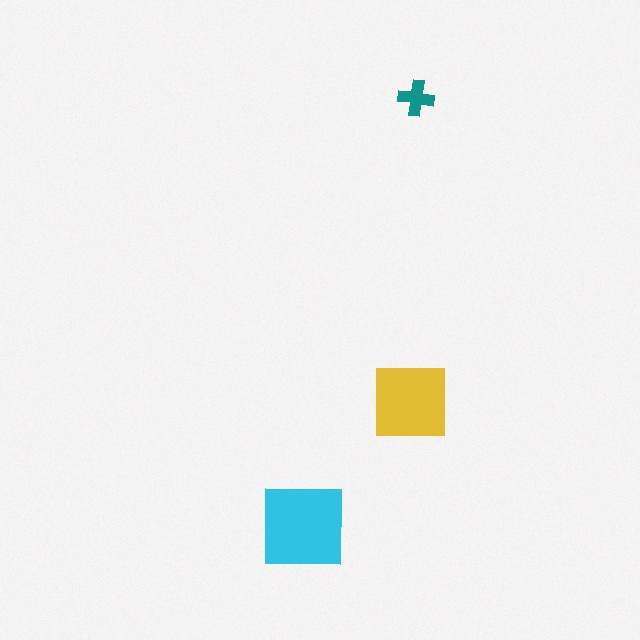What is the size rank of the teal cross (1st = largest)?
3rd.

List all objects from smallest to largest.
The teal cross, the yellow square, the cyan square.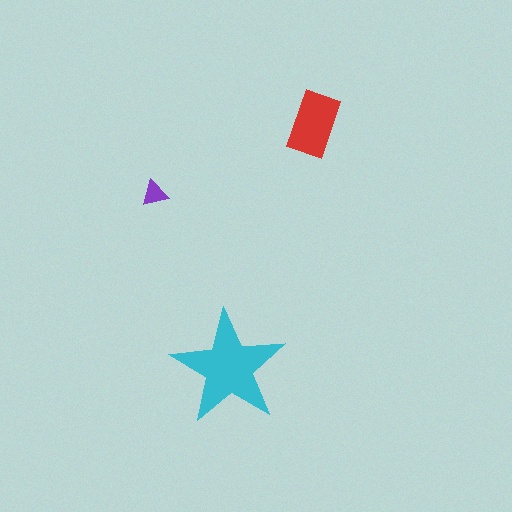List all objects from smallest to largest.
The purple triangle, the red rectangle, the cyan star.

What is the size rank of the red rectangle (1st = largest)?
2nd.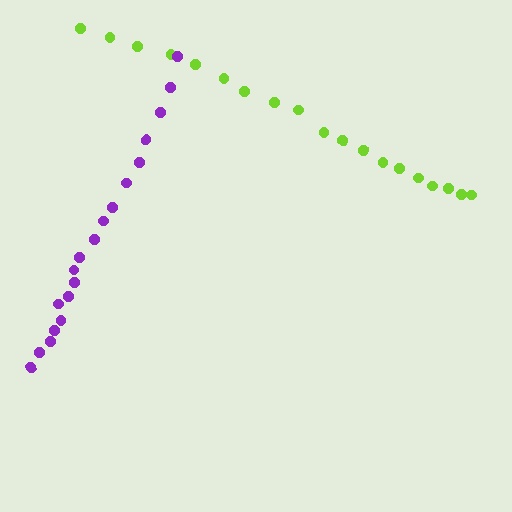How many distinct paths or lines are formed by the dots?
There are 2 distinct paths.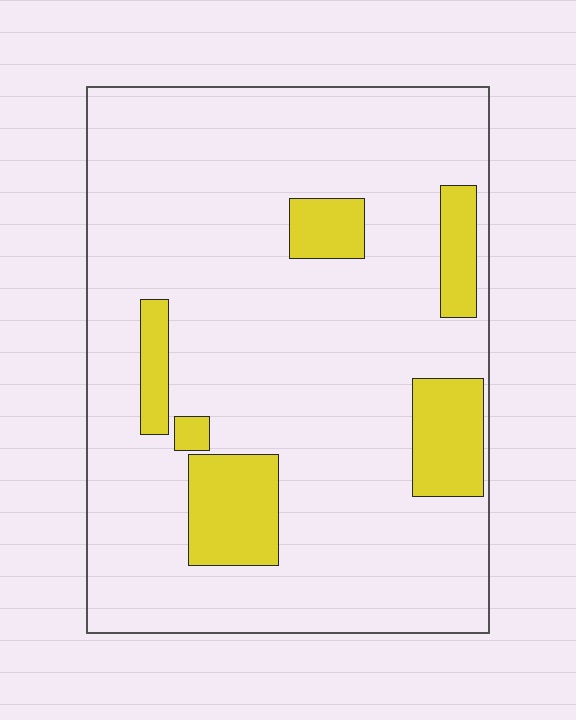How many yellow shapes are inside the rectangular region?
6.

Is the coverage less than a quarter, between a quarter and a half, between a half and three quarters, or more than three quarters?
Less than a quarter.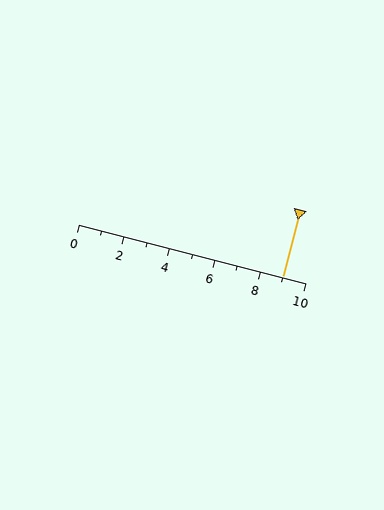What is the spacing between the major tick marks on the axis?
The major ticks are spaced 2 apart.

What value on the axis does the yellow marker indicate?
The marker indicates approximately 9.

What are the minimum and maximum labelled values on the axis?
The axis runs from 0 to 10.